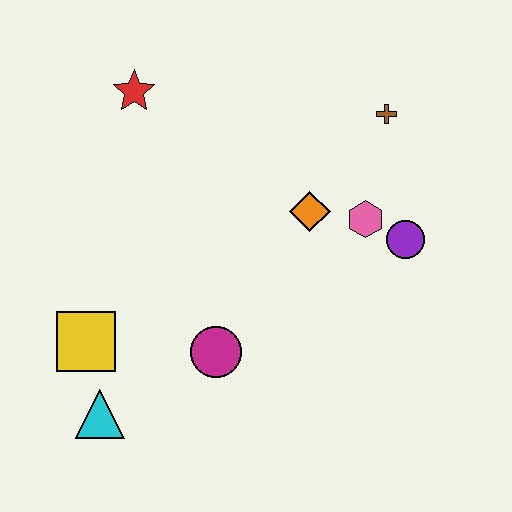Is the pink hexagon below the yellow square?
No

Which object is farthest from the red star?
The cyan triangle is farthest from the red star.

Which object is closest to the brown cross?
The pink hexagon is closest to the brown cross.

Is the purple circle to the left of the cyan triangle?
No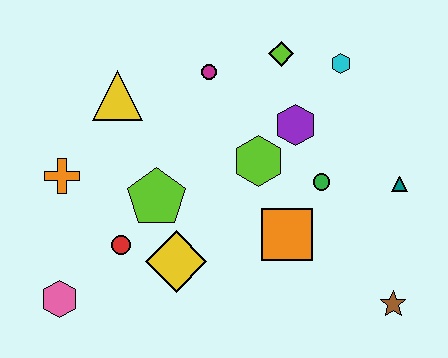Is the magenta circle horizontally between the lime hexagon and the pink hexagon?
Yes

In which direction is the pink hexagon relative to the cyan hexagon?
The pink hexagon is to the left of the cyan hexagon.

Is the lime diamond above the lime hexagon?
Yes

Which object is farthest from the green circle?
The pink hexagon is farthest from the green circle.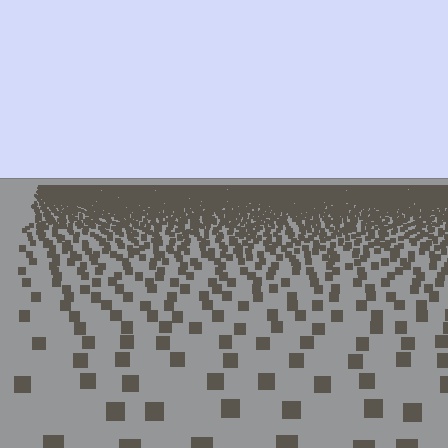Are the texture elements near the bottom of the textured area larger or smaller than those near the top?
Larger. Near the bottom, elements are closer to the viewer and appear at a bigger on-screen size.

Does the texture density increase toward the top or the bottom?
Density increases toward the top.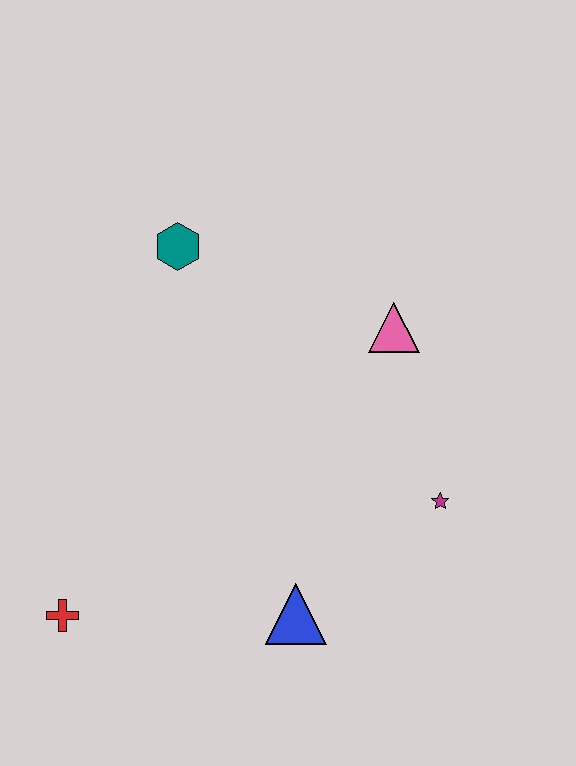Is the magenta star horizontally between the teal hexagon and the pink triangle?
No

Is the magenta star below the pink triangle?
Yes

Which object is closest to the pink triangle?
The magenta star is closest to the pink triangle.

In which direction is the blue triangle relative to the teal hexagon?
The blue triangle is below the teal hexagon.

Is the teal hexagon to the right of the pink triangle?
No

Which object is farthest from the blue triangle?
The teal hexagon is farthest from the blue triangle.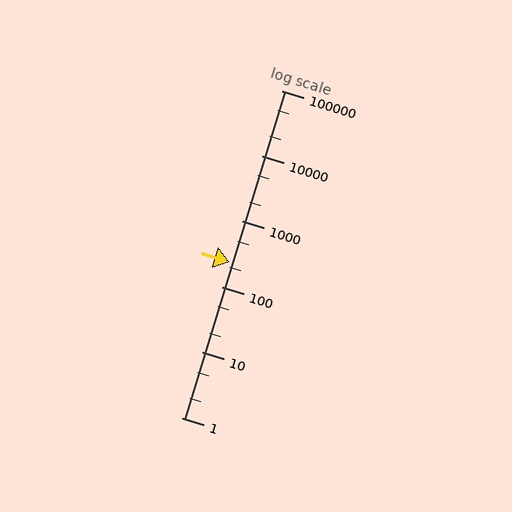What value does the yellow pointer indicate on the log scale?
The pointer indicates approximately 240.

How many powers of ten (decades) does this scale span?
The scale spans 5 decades, from 1 to 100000.